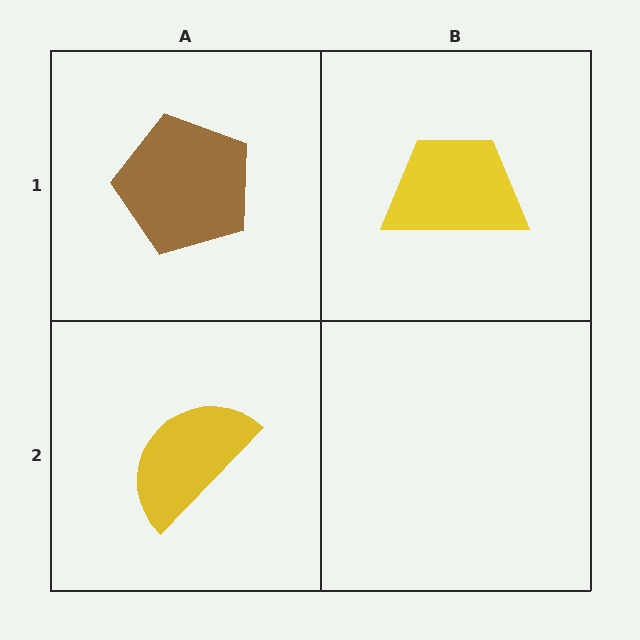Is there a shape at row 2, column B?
No, that cell is empty.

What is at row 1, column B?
A yellow trapezoid.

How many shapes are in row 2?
1 shape.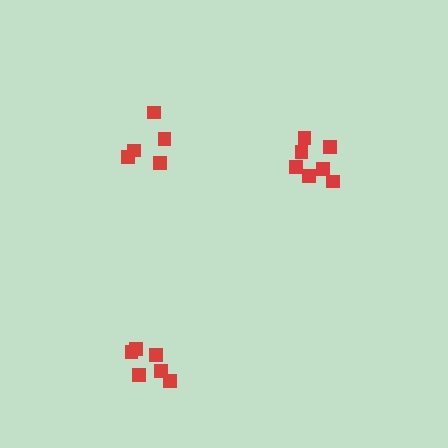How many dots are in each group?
Group 1: 6 dots, Group 2: 5 dots, Group 3: 7 dots (18 total).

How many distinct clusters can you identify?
There are 3 distinct clusters.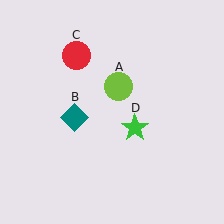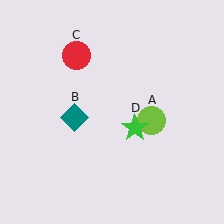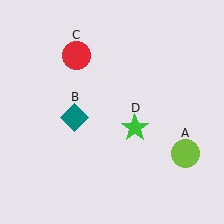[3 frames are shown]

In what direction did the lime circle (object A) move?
The lime circle (object A) moved down and to the right.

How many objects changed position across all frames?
1 object changed position: lime circle (object A).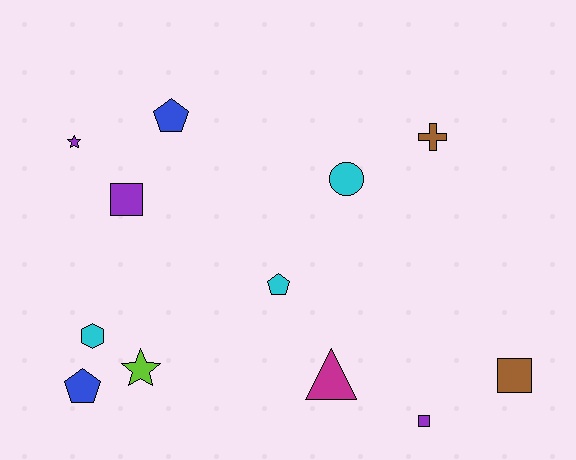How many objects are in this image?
There are 12 objects.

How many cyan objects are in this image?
There are 3 cyan objects.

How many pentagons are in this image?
There are 3 pentagons.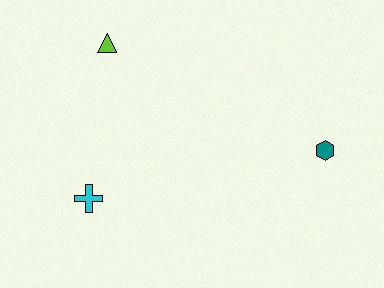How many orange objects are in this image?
There are no orange objects.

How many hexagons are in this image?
There is 1 hexagon.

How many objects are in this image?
There are 3 objects.